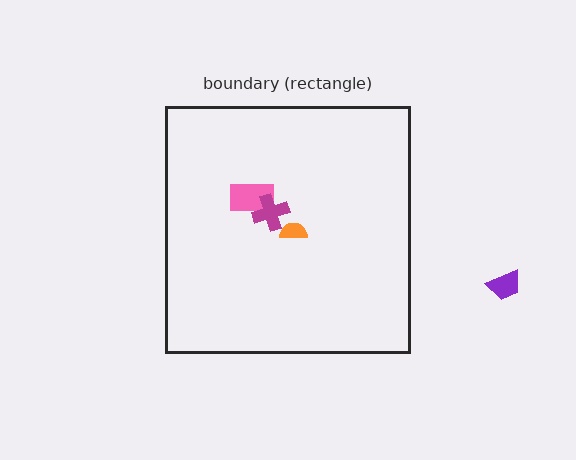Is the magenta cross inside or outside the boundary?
Inside.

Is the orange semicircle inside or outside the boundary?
Inside.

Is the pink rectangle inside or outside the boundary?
Inside.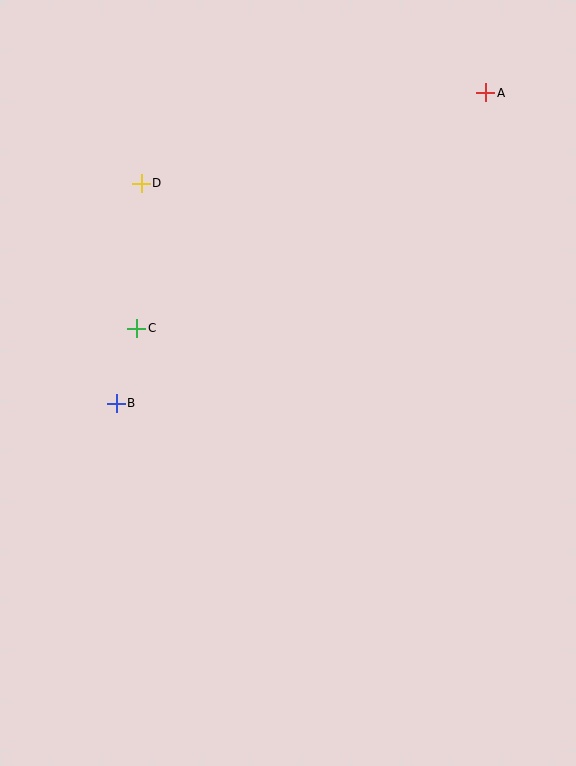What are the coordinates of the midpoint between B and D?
The midpoint between B and D is at (129, 293).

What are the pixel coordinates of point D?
Point D is at (141, 183).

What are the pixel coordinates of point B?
Point B is at (116, 403).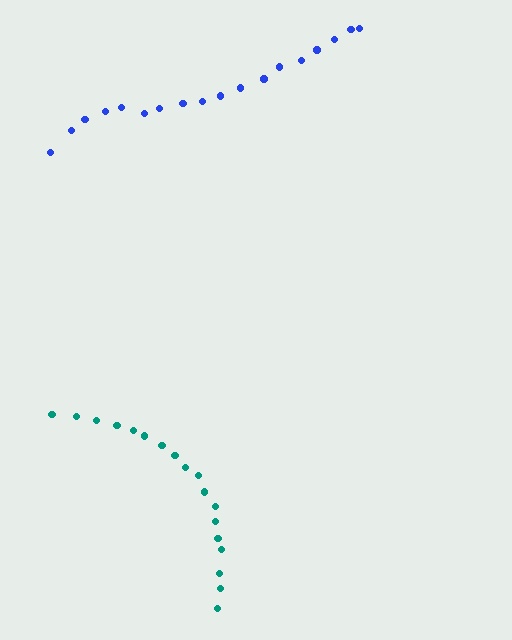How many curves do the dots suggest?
There are 2 distinct paths.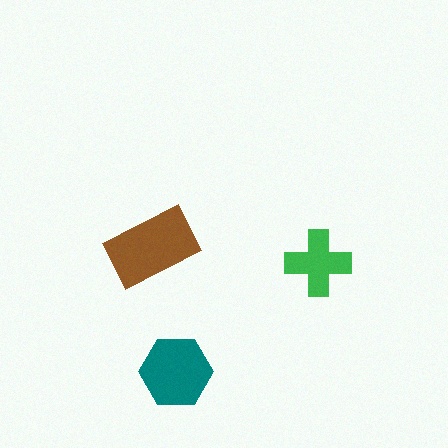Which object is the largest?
The brown rectangle.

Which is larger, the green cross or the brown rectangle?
The brown rectangle.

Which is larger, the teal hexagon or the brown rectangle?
The brown rectangle.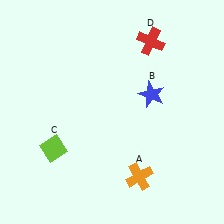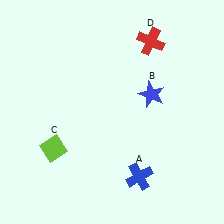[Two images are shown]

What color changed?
The cross (A) changed from orange in Image 1 to blue in Image 2.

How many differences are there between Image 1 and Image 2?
There is 1 difference between the two images.